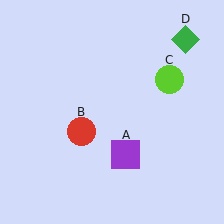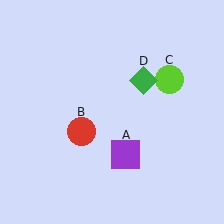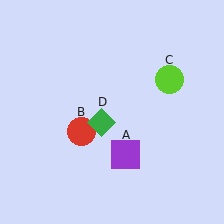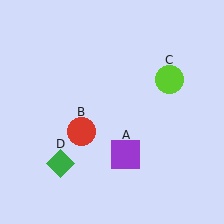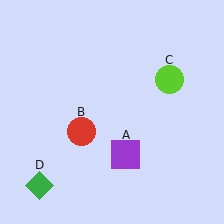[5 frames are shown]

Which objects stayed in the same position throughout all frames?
Purple square (object A) and red circle (object B) and lime circle (object C) remained stationary.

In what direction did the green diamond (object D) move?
The green diamond (object D) moved down and to the left.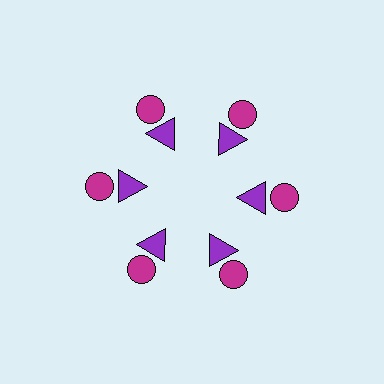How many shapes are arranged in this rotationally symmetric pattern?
There are 12 shapes, arranged in 6 groups of 2.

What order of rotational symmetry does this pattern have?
This pattern has 6-fold rotational symmetry.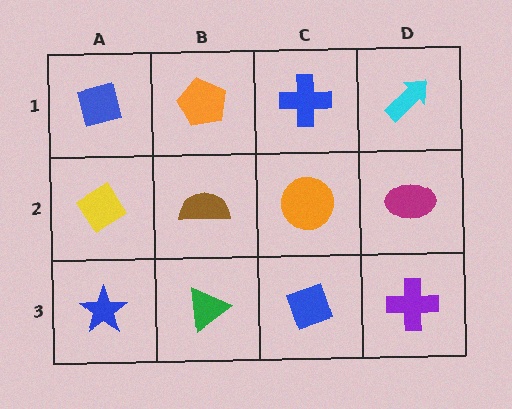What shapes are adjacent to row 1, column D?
A magenta ellipse (row 2, column D), a blue cross (row 1, column C).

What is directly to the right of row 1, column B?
A blue cross.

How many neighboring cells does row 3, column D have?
2.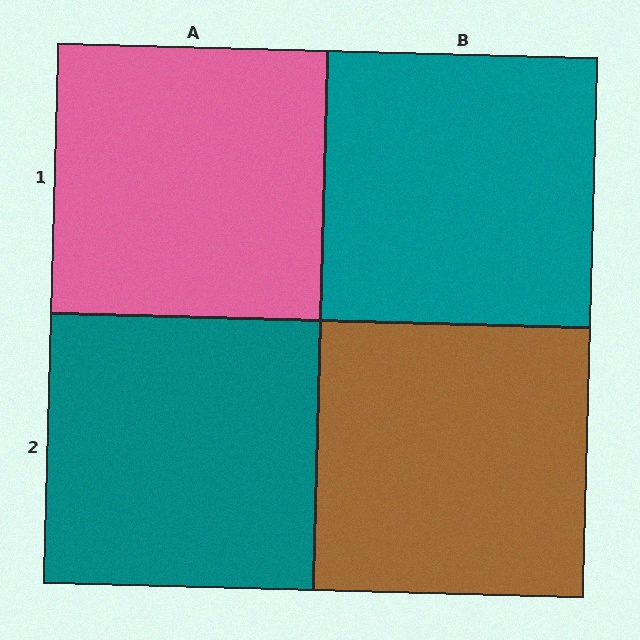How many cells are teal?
2 cells are teal.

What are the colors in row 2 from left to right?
Teal, brown.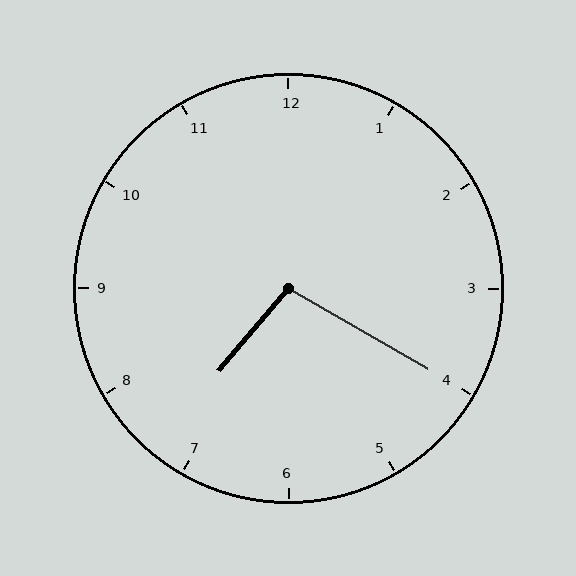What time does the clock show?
7:20.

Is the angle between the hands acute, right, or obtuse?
It is obtuse.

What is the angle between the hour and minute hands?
Approximately 100 degrees.